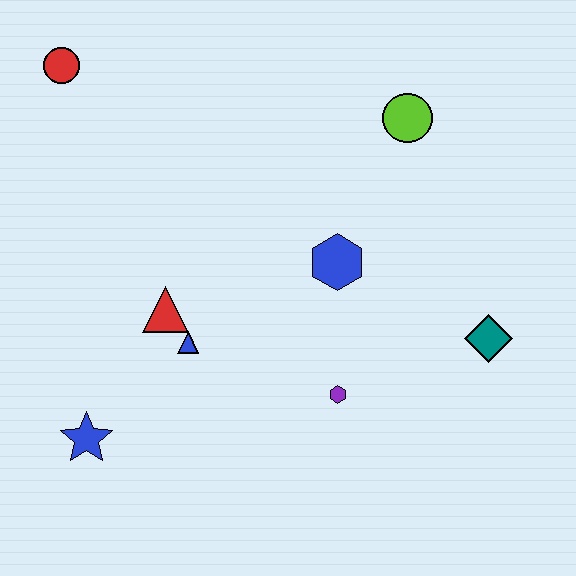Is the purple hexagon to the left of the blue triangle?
No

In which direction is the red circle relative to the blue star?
The red circle is above the blue star.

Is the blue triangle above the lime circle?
No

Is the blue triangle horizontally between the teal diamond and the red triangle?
Yes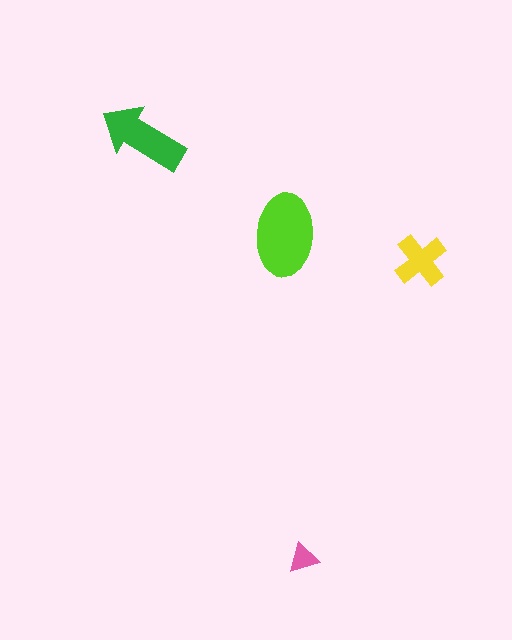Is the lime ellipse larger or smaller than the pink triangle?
Larger.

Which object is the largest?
The lime ellipse.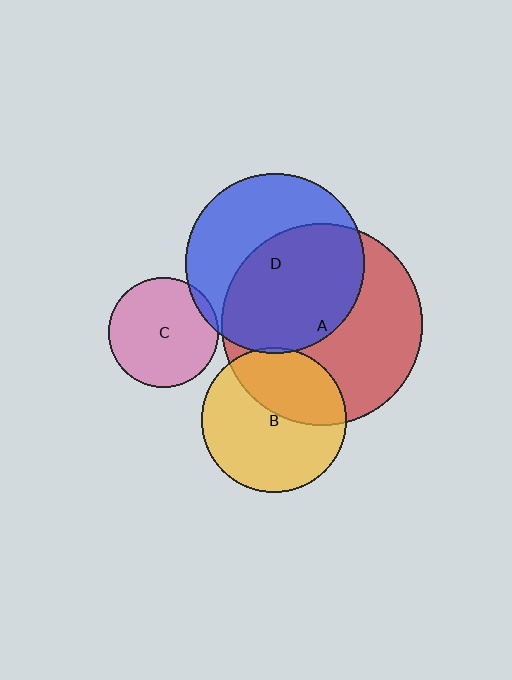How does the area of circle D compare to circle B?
Approximately 1.5 times.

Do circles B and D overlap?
Yes.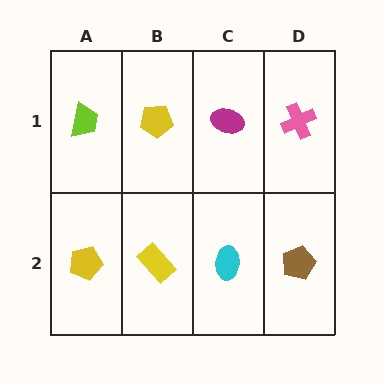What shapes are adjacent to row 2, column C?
A magenta ellipse (row 1, column C), a yellow rectangle (row 2, column B), a brown pentagon (row 2, column D).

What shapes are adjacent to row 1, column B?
A yellow rectangle (row 2, column B), a lime trapezoid (row 1, column A), a magenta ellipse (row 1, column C).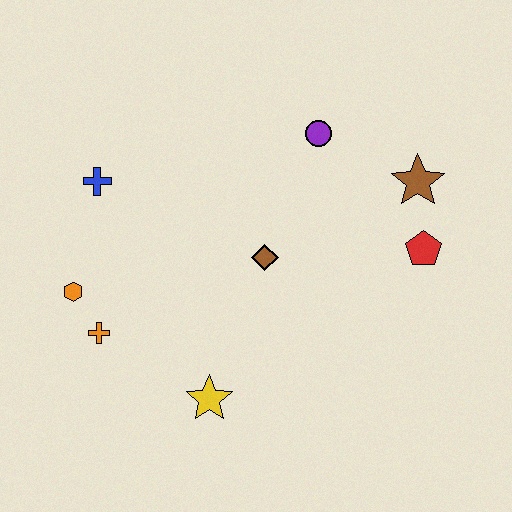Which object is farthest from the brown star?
The orange hexagon is farthest from the brown star.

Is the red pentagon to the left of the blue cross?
No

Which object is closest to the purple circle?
The brown star is closest to the purple circle.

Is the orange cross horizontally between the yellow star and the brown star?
No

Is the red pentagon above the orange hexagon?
Yes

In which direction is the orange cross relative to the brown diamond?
The orange cross is to the left of the brown diamond.